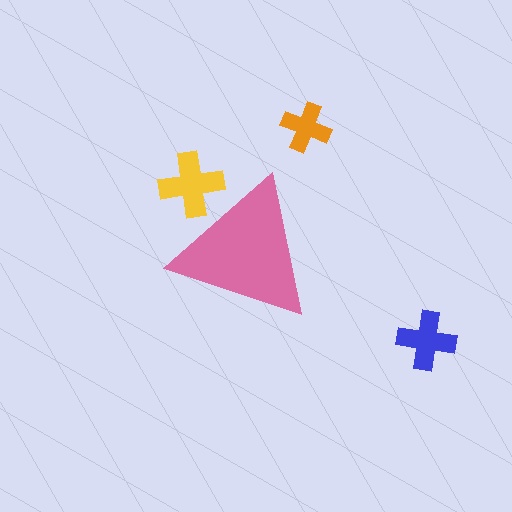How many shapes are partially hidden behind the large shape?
1 shape is partially hidden.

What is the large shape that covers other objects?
A pink triangle.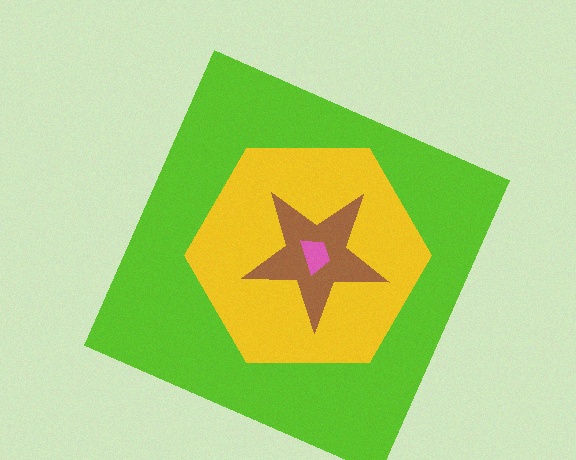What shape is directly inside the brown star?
The pink trapezoid.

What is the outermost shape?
The lime square.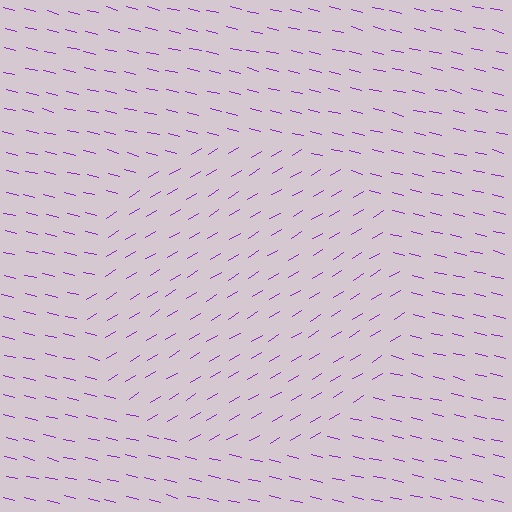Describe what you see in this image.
The image is filled with small purple line segments. A circle region in the image has lines oriented differently from the surrounding lines, creating a visible texture boundary.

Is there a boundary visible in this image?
Yes, there is a texture boundary formed by a change in line orientation.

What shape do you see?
I see a circle.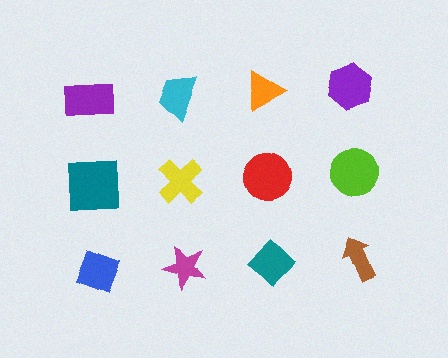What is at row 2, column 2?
A yellow cross.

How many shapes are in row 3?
4 shapes.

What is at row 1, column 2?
A cyan trapezoid.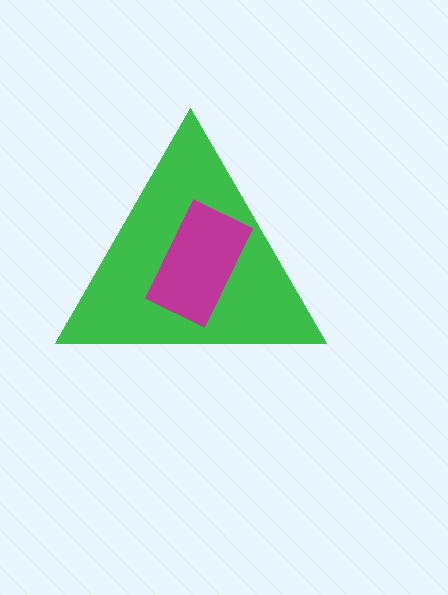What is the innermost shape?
The magenta rectangle.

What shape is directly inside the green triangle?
The magenta rectangle.